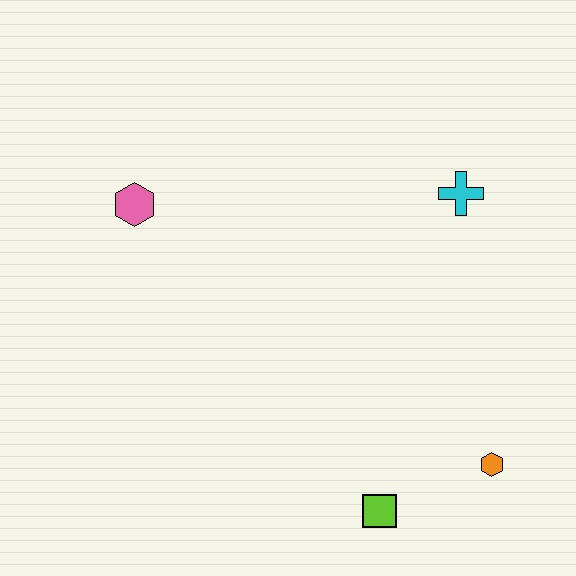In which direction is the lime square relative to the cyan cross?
The lime square is below the cyan cross.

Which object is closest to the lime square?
The orange hexagon is closest to the lime square.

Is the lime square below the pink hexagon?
Yes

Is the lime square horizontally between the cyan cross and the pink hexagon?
Yes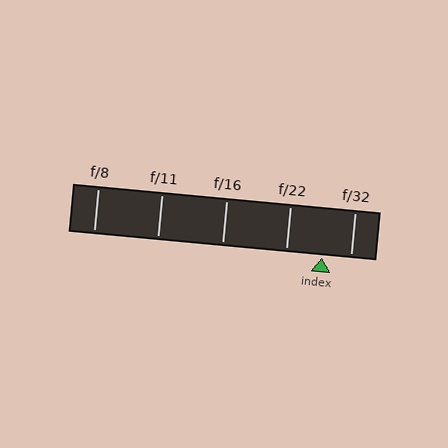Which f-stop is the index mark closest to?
The index mark is closest to f/32.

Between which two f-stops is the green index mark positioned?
The index mark is between f/22 and f/32.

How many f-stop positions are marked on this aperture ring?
There are 5 f-stop positions marked.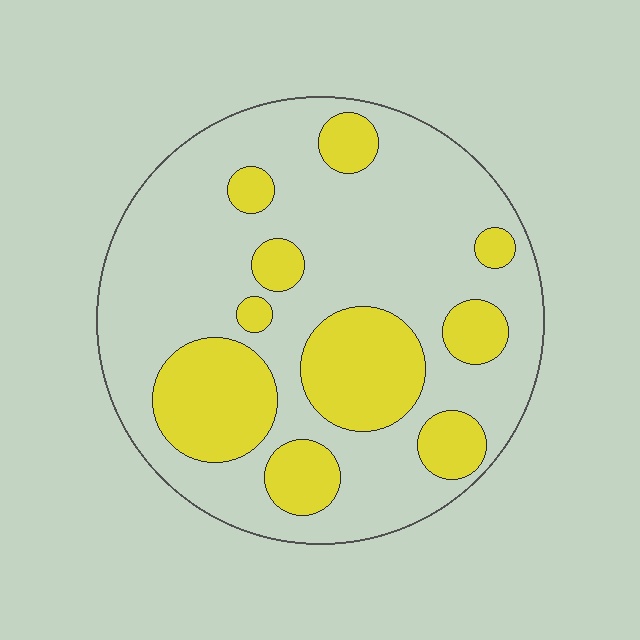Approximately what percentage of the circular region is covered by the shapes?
Approximately 30%.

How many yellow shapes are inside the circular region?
10.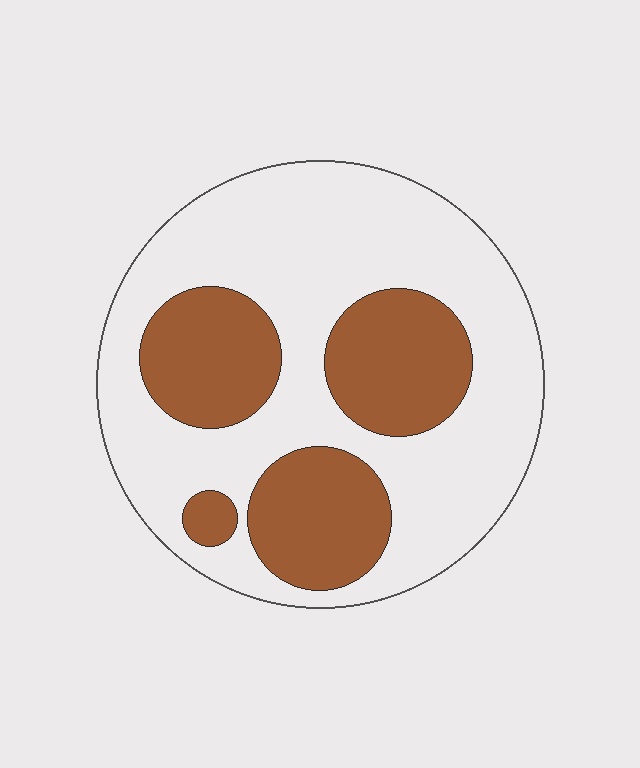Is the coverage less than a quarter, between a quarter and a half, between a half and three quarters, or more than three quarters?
Between a quarter and a half.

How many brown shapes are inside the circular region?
4.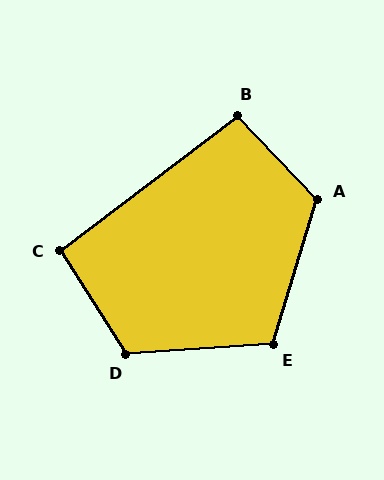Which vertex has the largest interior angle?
A, at approximately 119 degrees.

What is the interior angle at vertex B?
Approximately 97 degrees (obtuse).